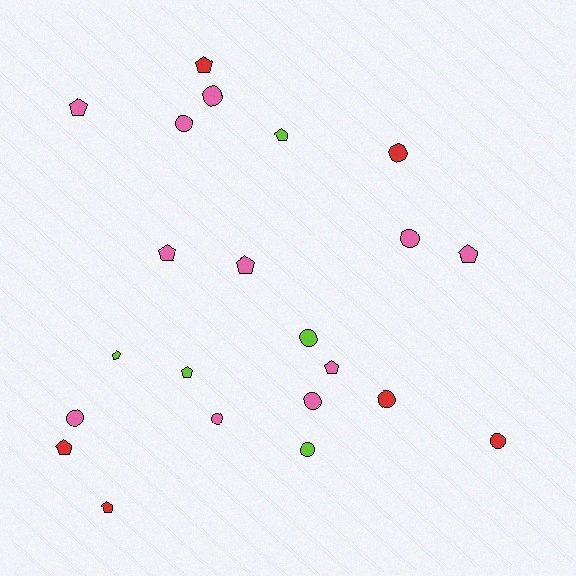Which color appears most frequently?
Pink, with 11 objects.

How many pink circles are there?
There are 6 pink circles.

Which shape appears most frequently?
Pentagon, with 11 objects.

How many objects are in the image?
There are 22 objects.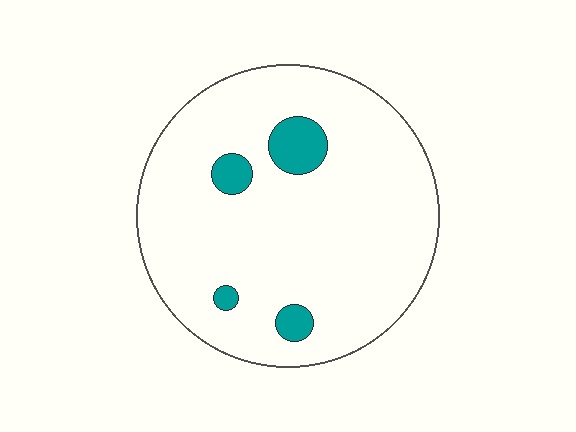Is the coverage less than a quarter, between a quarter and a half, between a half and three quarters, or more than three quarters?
Less than a quarter.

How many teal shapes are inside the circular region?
4.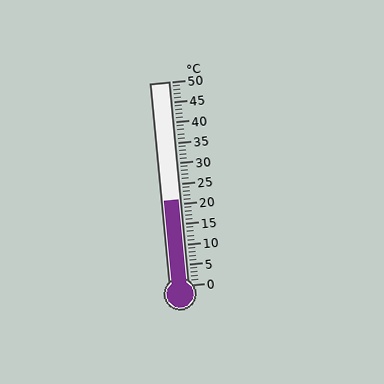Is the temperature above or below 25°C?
The temperature is below 25°C.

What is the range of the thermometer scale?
The thermometer scale ranges from 0°C to 50°C.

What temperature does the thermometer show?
The thermometer shows approximately 21°C.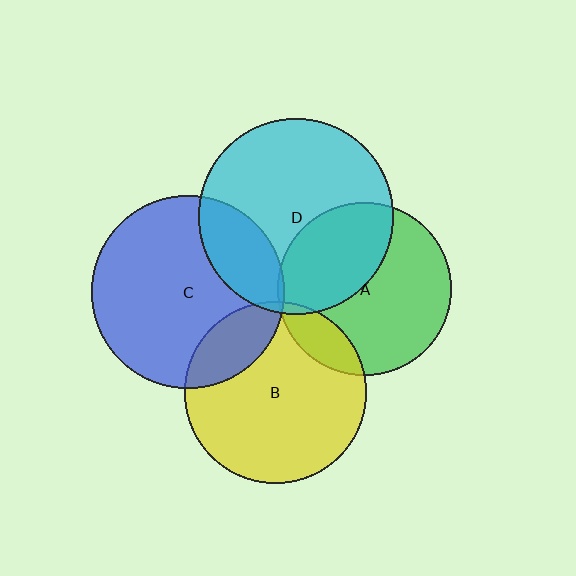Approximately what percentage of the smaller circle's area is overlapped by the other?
Approximately 5%.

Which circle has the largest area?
Circle D (cyan).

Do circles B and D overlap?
Yes.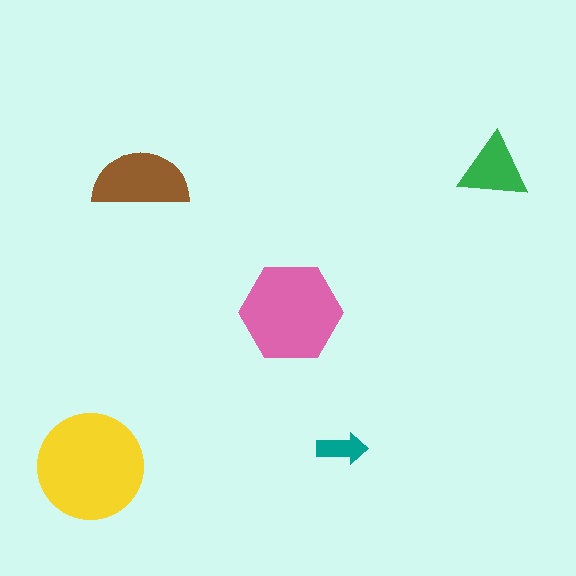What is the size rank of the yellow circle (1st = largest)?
1st.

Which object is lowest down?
The yellow circle is bottommost.